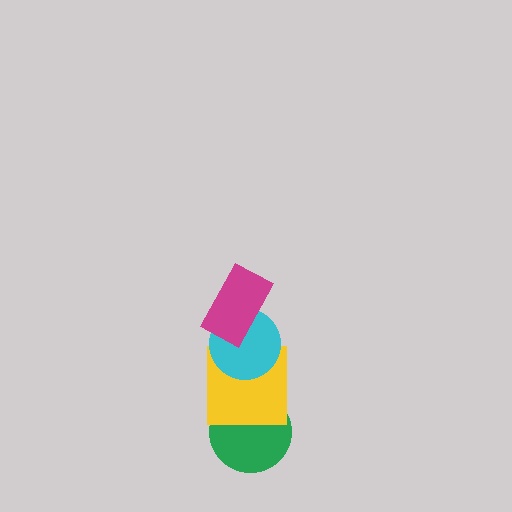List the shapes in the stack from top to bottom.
From top to bottom: the magenta rectangle, the cyan circle, the yellow square, the green circle.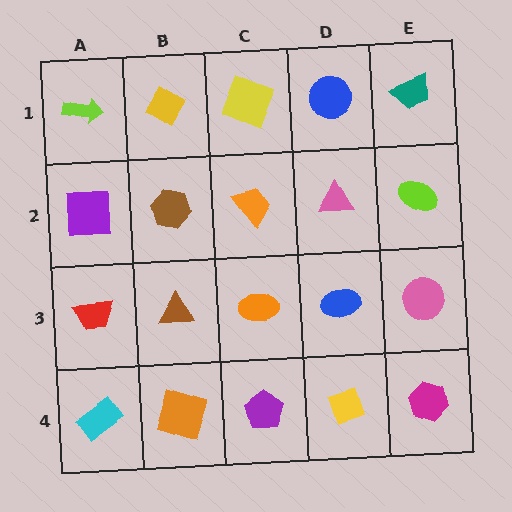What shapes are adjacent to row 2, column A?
A lime arrow (row 1, column A), a red trapezoid (row 3, column A), a brown hexagon (row 2, column B).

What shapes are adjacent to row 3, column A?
A purple square (row 2, column A), a cyan rectangle (row 4, column A), a brown triangle (row 3, column B).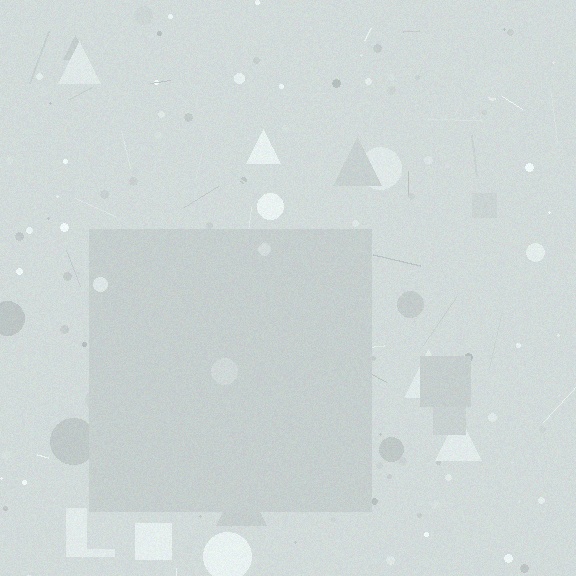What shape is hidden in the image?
A square is hidden in the image.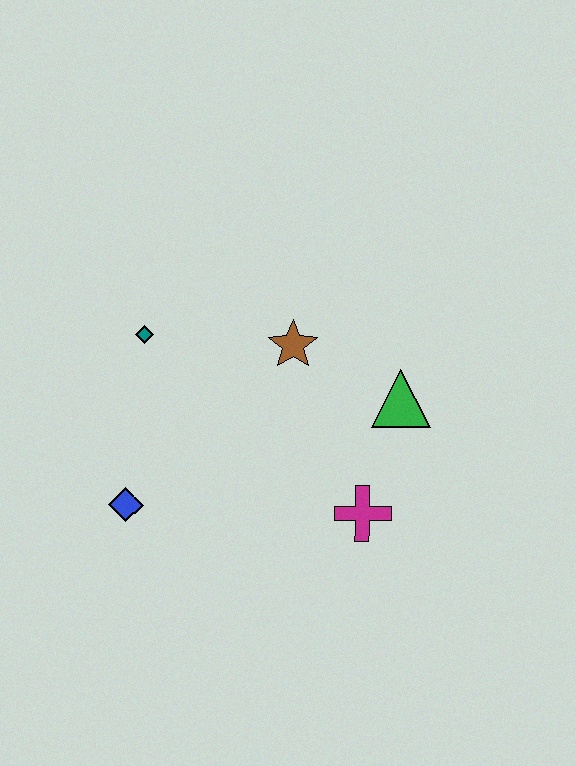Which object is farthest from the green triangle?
The blue diamond is farthest from the green triangle.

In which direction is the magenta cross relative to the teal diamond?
The magenta cross is to the right of the teal diamond.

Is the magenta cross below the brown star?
Yes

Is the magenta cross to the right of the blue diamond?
Yes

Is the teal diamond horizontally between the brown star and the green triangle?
No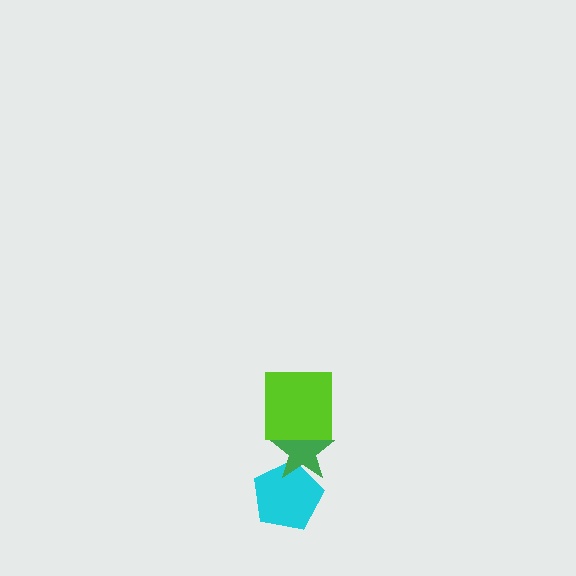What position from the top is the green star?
The green star is 2nd from the top.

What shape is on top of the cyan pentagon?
The green star is on top of the cyan pentagon.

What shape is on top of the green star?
The lime square is on top of the green star.